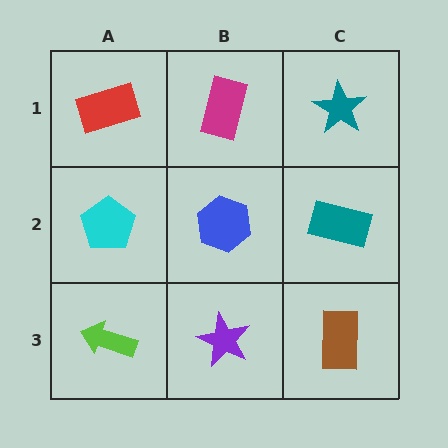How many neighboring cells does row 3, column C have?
2.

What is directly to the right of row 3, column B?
A brown rectangle.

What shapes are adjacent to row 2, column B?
A magenta rectangle (row 1, column B), a purple star (row 3, column B), a cyan pentagon (row 2, column A), a teal rectangle (row 2, column C).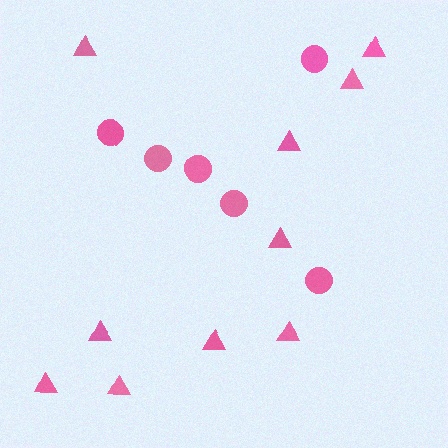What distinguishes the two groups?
There are 2 groups: one group of triangles (10) and one group of circles (6).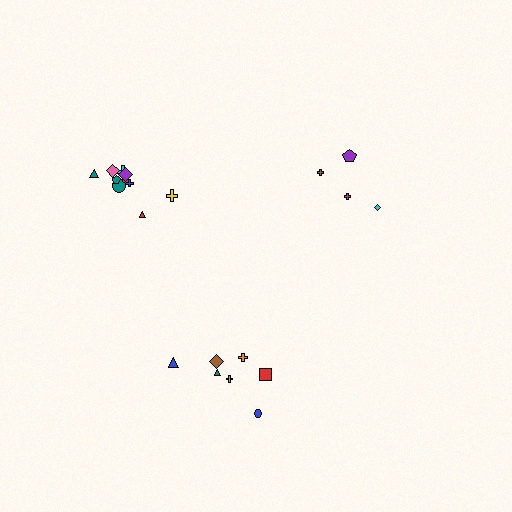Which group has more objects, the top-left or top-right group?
The top-left group.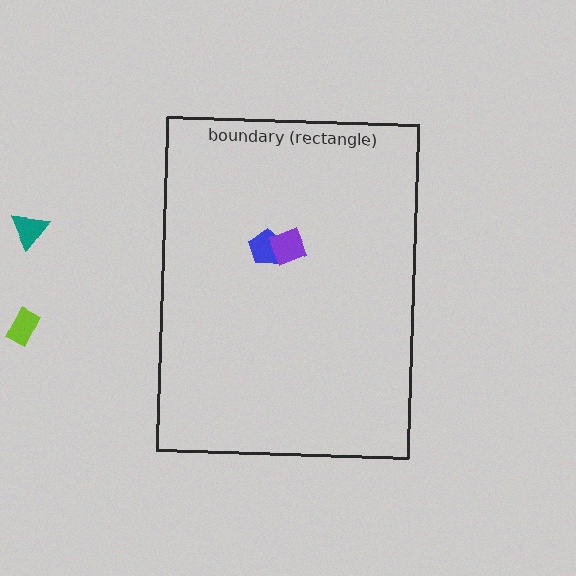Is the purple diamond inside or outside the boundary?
Inside.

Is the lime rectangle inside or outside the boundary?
Outside.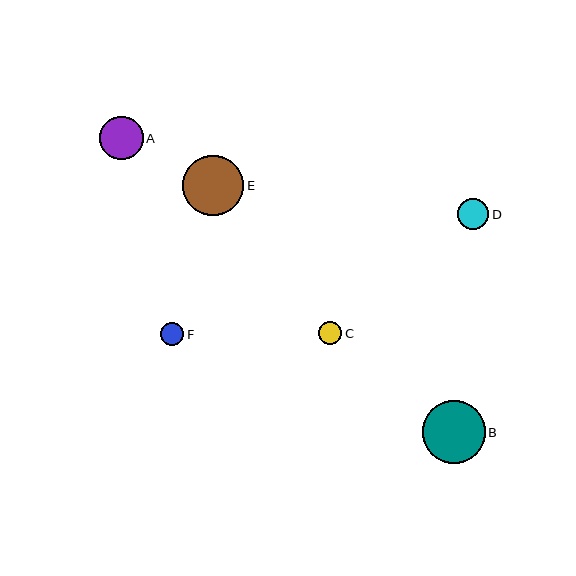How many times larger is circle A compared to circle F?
Circle A is approximately 1.9 times the size of circle F.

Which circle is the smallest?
Circle F is the smallest with a size of approximately 23 pixels.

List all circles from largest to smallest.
From largest to smallest: B, E, A, D, C, F.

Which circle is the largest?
Circle B is the largest with a size of approximately 63 pixels.